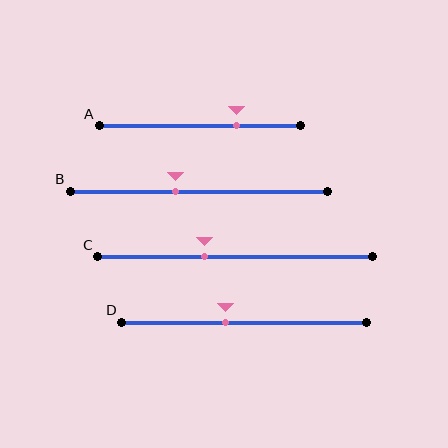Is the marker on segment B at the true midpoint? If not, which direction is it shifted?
No, the marker on segment B is shifted to the left by about 9% of the segment length.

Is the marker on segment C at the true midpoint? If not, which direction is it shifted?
No, the marker on segment C is shifted to the left by about 11% of the segment length.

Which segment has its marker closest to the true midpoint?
Segment D has its marker closest to the true midpoint.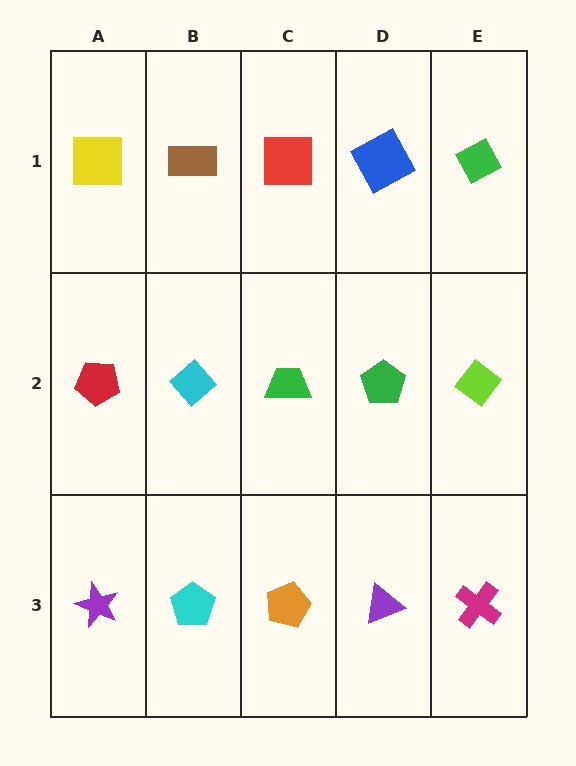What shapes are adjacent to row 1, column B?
A cyan diamond (row 2, column B), a yellow square (row 1, column A), a red square (row 1, column C).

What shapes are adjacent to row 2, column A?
A yellow square (row 1, column A), a purple star (row 3, column A), a cyan diamond (row 2, column B).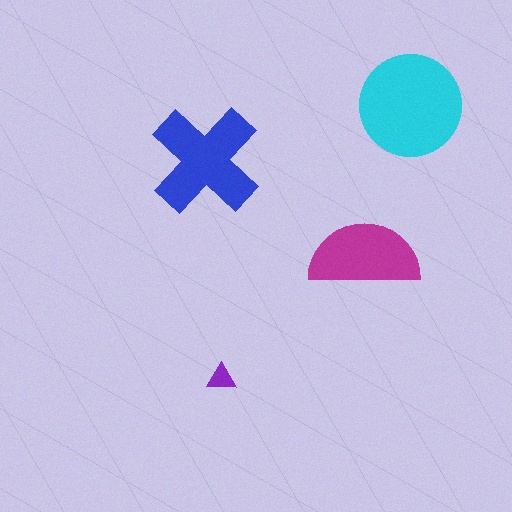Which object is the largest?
The cyan circle.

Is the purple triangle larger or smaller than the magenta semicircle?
Smaller.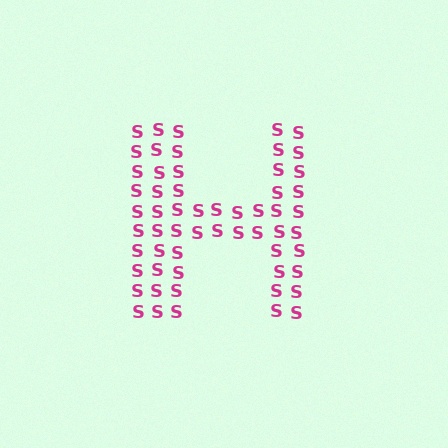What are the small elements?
The small elements are letter S's.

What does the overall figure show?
The overall figure shows the letter H.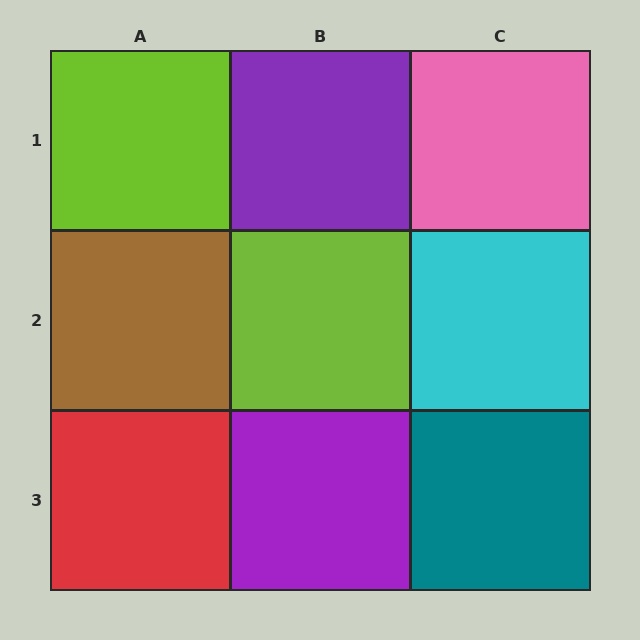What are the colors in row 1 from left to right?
Lime, purple, pink.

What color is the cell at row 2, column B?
Lime.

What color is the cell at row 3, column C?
Teal.